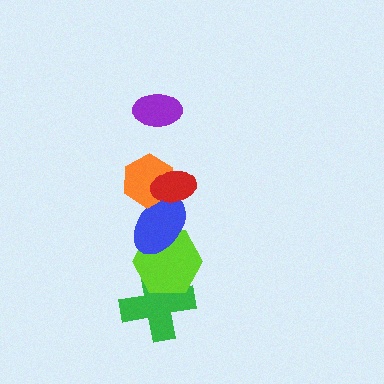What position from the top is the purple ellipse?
The purple ellipse is 1st from the top.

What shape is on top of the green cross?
The lime hexagon is on top of the green cross.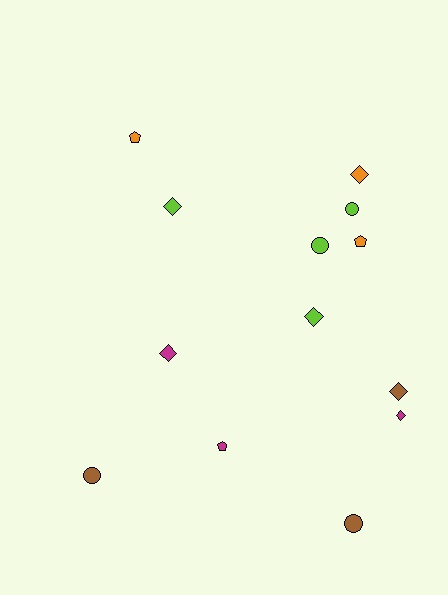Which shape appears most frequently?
Diamond, with 6 objects.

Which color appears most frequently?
Lime, with 4 objects.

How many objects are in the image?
There are 13 objects.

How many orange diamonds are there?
There is 1 orange diamond.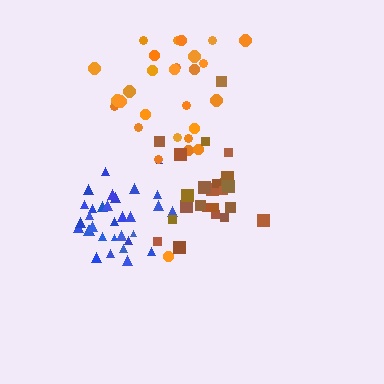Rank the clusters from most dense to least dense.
blue, brown, orange.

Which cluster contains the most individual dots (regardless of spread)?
Blue (32).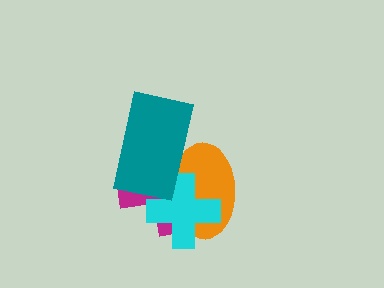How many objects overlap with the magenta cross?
3 objects overlap with the magenta cross.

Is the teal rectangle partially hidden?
No, no other shape covers it.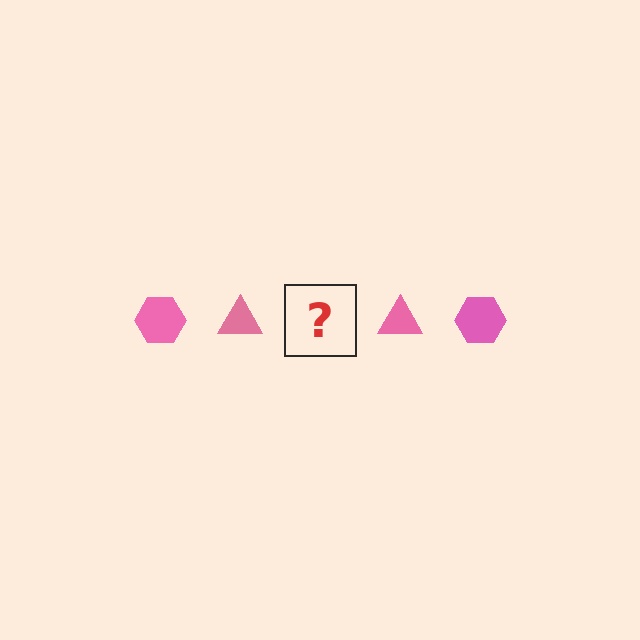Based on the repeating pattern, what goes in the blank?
The blank should be a pink hexagon.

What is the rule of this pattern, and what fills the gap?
The rule is that the pattern cycles through hexagon, triangle shapes in pink. The gap should be filled with a pink hexagon.